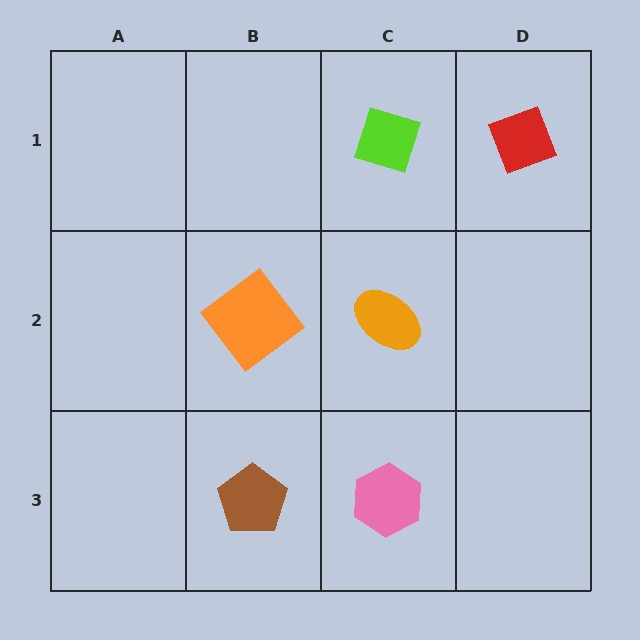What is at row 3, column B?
A brown pentagon.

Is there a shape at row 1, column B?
No, that cell is empty.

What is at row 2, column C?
An orange ellipse.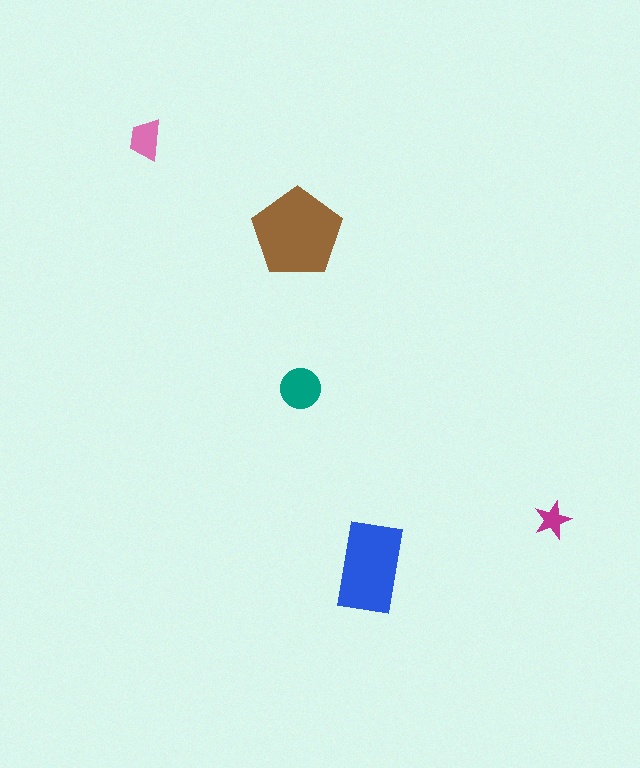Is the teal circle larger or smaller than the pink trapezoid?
Larger.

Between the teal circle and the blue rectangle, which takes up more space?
The blue rectangle.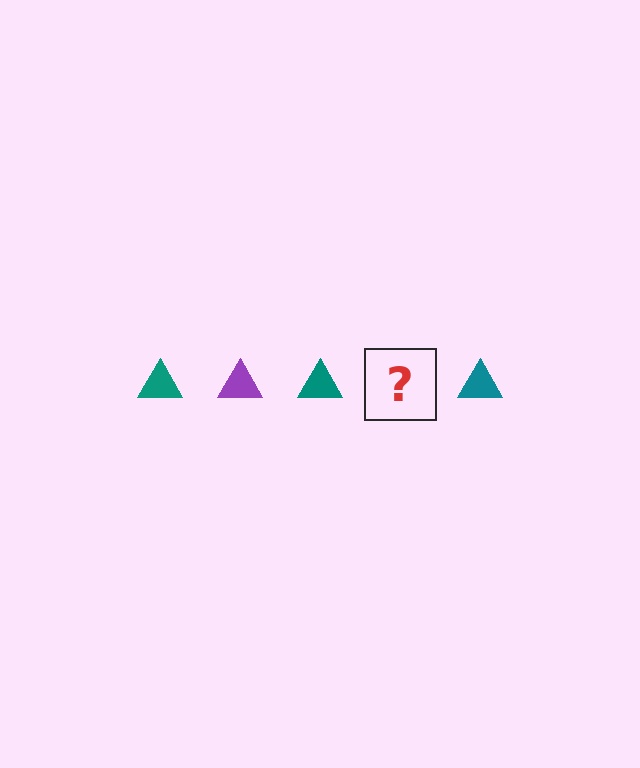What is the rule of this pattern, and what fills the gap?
The rule is that the pattern cycles through teal, purple triangles. The gap should be filled with a purple triangle.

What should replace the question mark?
The question mark should be replaced with a purple triangle.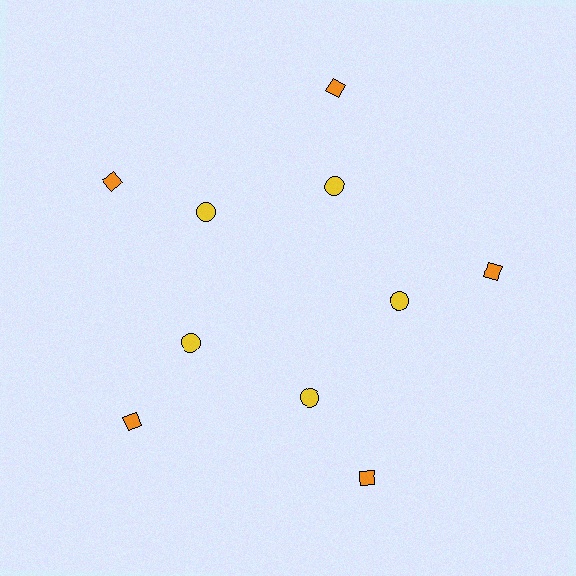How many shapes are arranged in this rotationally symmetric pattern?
There are 10 shapes, arranged in 5 groups of 2.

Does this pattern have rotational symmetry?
Yes, this pattern has 5-fold rotational symmetry. It looks the same after rotating 72 degrees around the center.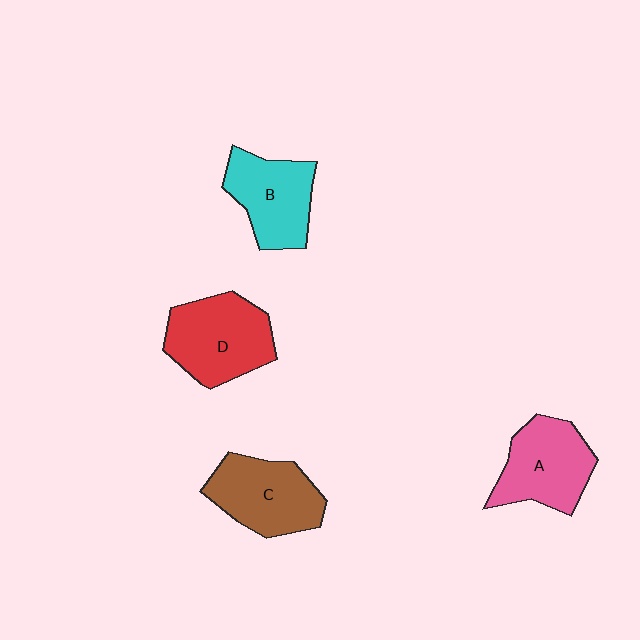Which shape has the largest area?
Shape D (red).